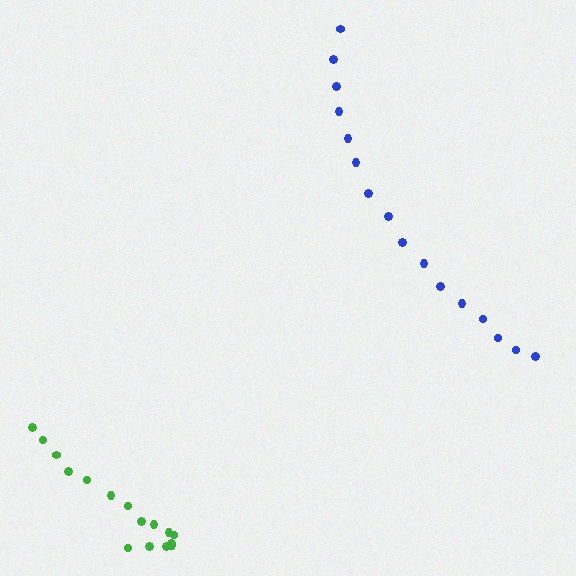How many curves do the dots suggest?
There are 2 distinct paths.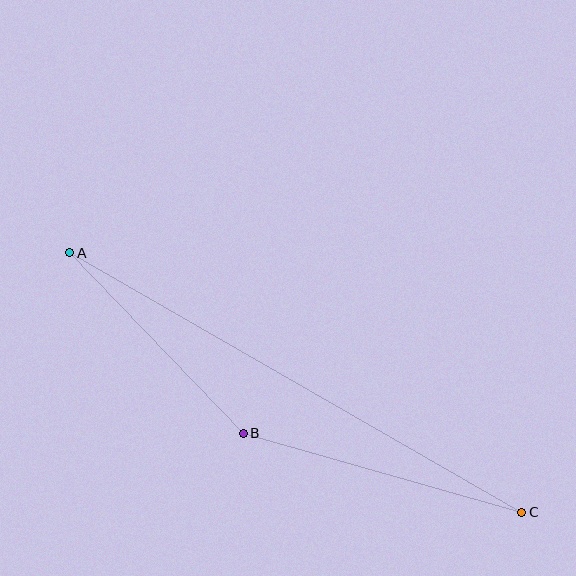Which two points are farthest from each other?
Points A and C are farthest from each other.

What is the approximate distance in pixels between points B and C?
The distance between B and C is approximately 289 pixels.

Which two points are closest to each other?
Points A and B are closest to each other.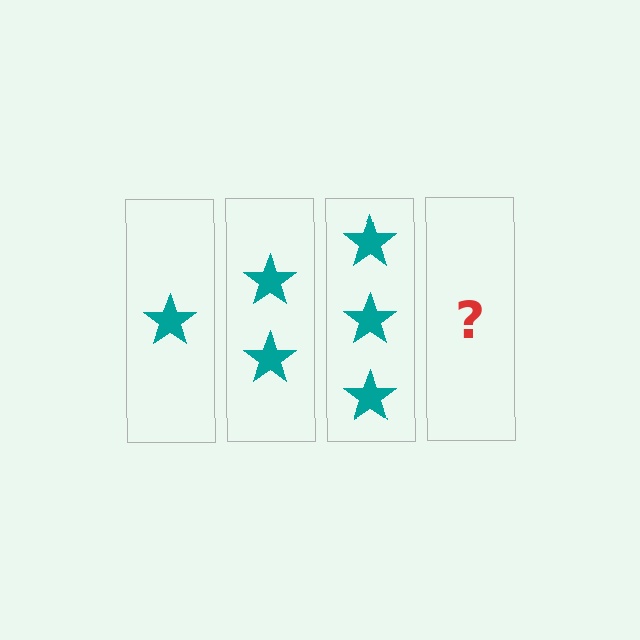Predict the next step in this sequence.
The next step is 4 stars.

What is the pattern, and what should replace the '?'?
The pattern is that each step adds one more star. The '?' should be 4 stars.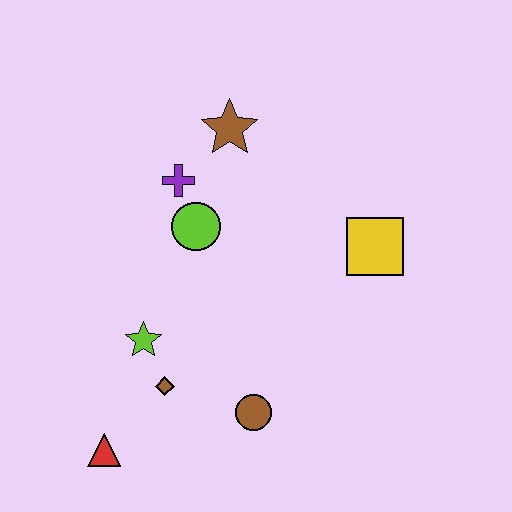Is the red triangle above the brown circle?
No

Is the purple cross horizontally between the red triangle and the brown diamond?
No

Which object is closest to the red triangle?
The brown diamond is closest to the red triangle.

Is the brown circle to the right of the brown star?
Yes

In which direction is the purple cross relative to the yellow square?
The purple cross is to the left of the yellow square.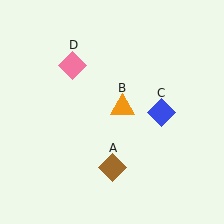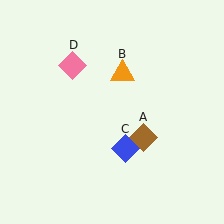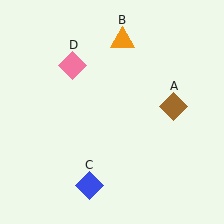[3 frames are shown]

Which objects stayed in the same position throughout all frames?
Pink diamond (object D) remained stationary.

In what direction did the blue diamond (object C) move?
The blue diamond (object C) moved down and to the left.